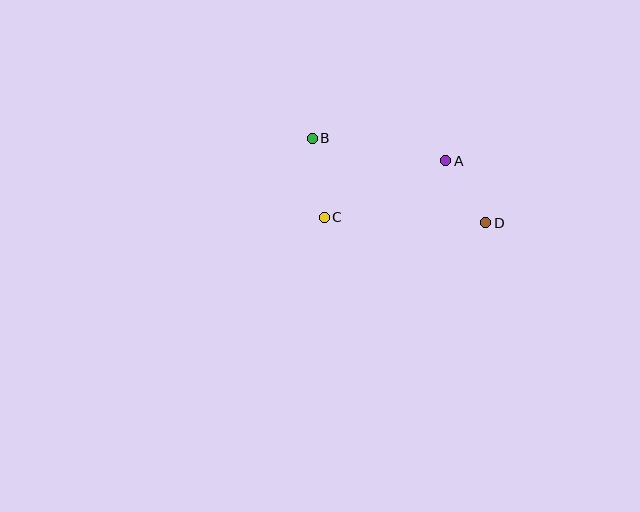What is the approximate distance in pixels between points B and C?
The distance between B and C is approximately 80 pixels.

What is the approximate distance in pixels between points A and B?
The distance between A and B is approximately 135 pixels.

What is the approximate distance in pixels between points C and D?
The distance between C and D is approximately 162 pixels.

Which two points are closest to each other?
Points A and D are closest to each other.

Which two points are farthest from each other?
Points B and D are farthest from each other.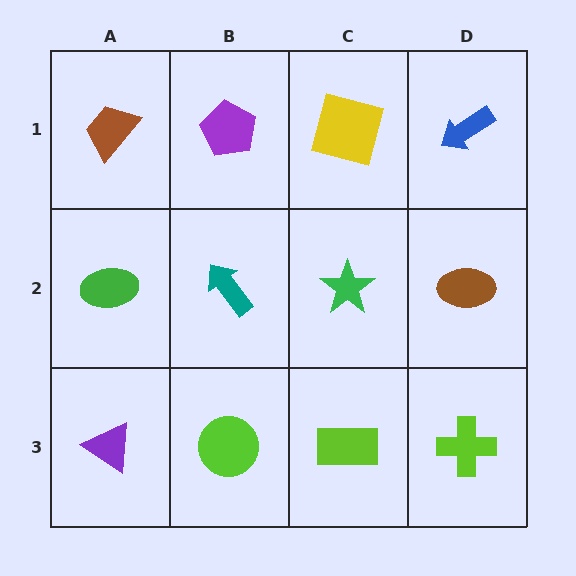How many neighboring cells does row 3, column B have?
3.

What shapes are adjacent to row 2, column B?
A purple pentagon (row 1, column B), a lime circle (row 3, column B), a green ellipse (row 2, column A), a green star (row 2, column C).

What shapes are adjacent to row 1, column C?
A green star (row 2, column C), a purple pentagon (row 1, column B), a blue arrow (row 1, column D).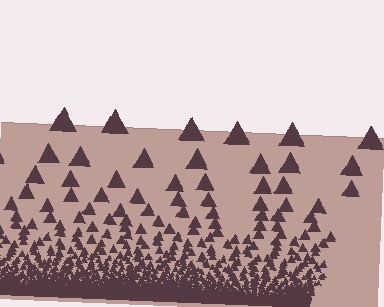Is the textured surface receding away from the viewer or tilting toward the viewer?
The surface appears to tilt toward the viewer. Texture elements get larger and sparser toward the top.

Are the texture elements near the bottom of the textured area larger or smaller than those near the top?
Smaller. The gradient is inverted — elements near the bottom are smaller and denser.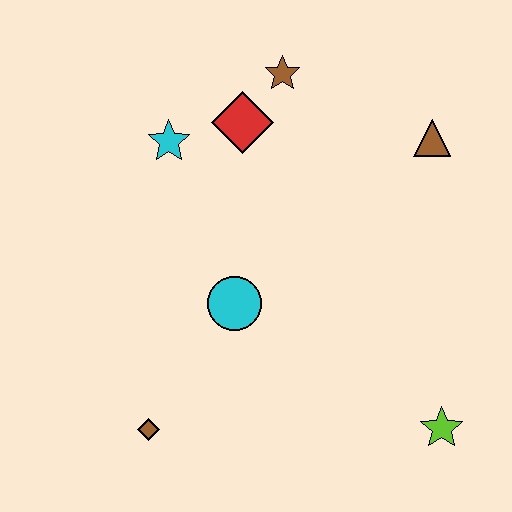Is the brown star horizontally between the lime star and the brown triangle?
No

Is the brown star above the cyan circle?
Yes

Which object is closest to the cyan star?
The red diamond is closest to the cyan star.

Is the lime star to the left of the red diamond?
No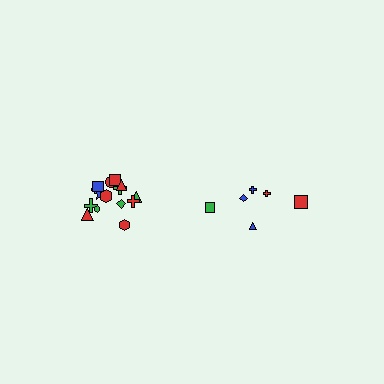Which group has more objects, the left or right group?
The left group.